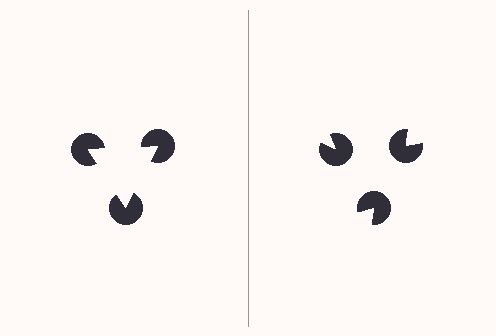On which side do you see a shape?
An illusory triangle appears on the left side. On the right side the wedge cuts are rotated, so no coherent shape forms.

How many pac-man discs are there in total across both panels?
6 — 3 on each side.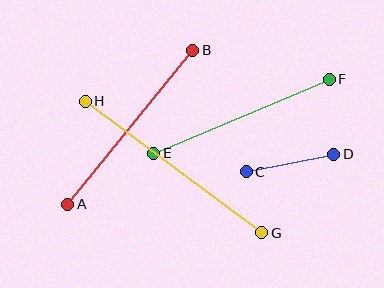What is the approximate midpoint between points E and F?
The midpoint is at approximately (241, 116) pixels.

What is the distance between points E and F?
The distance is approximately 191 pixels.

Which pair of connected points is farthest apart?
Points G and H are farthest apart.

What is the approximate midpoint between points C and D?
The midpoint is at approximately (290, 163) pixels.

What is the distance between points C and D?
The distance is approximately 89 pixels.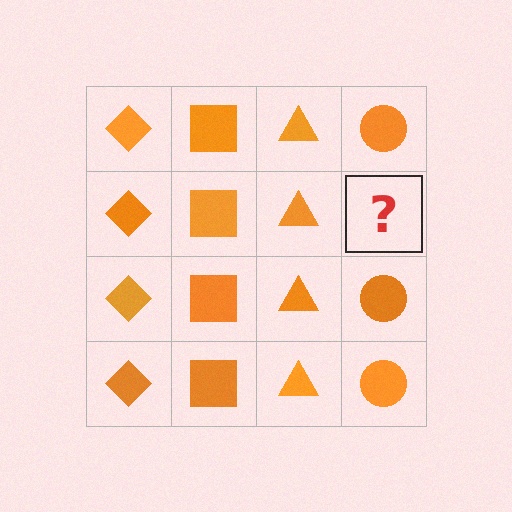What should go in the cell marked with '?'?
The missing cell should contain an orange circle.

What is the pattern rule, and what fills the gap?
The rule is that each column has a consistent shape. The gap should be filled with an orange circle.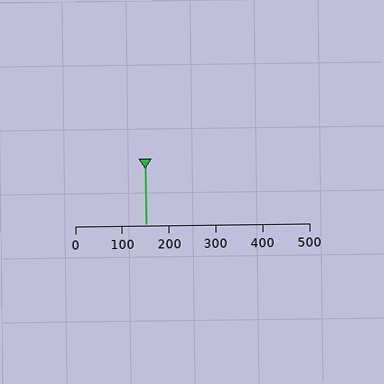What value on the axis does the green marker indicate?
The marker indicates approximately 150.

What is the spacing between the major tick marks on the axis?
The major ticks are spaced 100 apart.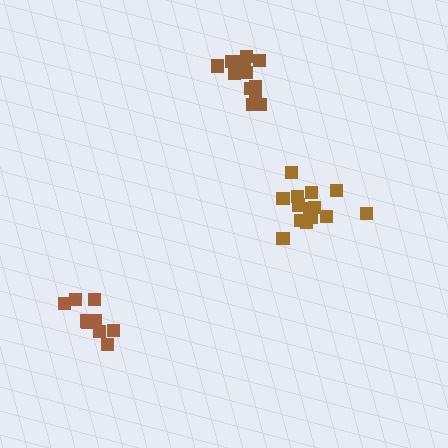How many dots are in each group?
Group 1: 14 dots, Group 2: 10 dots, Group 3: 14 dots (38 total).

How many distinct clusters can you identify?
There are 3 distinct clusters.